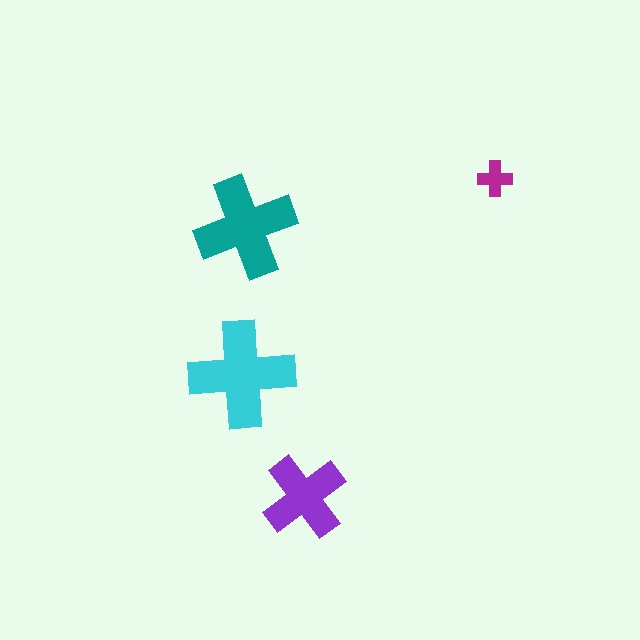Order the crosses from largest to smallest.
the cyan one, the teal one, the purple one, the magenta one.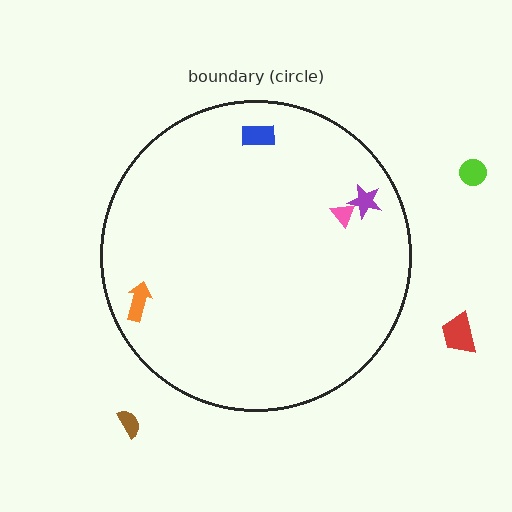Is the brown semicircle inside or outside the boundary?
Outside.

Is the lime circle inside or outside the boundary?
Outside.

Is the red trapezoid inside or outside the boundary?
Outside.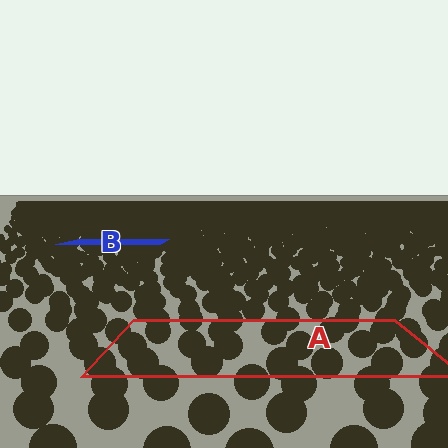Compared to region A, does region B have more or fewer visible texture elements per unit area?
Region B has more texture elements per unit area — they are packed more densely because it is farther away.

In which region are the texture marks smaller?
The texture marks are smaller in region B, because it is farther away.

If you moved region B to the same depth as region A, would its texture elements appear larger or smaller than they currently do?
They would appear larger. At a closer depth, the same texture elements are projected at a bigger on-screen size.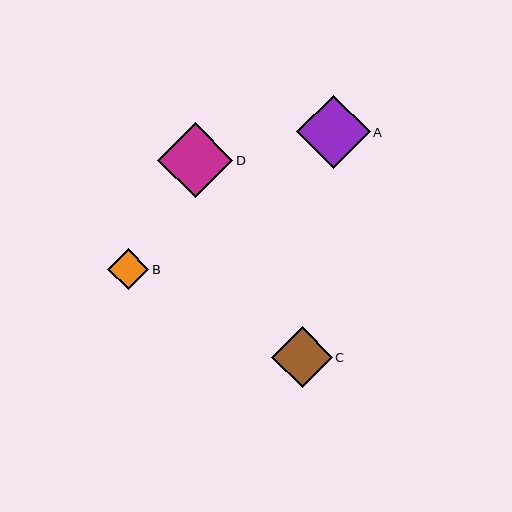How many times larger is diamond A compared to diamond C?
Diamond A is approximately 1.2 times the size of diamond C.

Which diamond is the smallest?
Diamond B is the smallest with a size of approximately 41 pixels.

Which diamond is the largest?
Diamond D is the largest with a size of approximately 75 pixels.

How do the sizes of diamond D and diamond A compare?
Diamond D and diamond A are approximately the same size.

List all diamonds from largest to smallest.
From largest to smallest: D, A, C, B.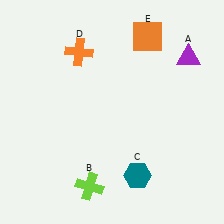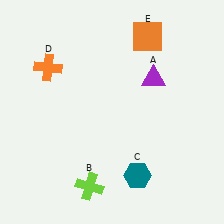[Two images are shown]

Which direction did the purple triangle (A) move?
The purple triangle (A) moved left.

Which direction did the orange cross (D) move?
The orange cross (D) moved left.